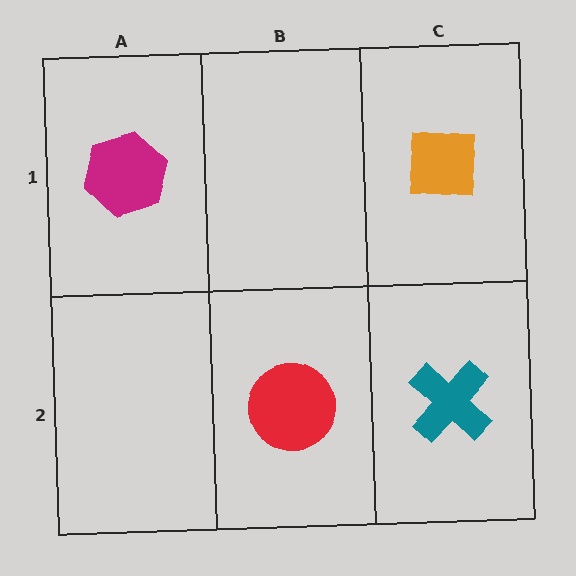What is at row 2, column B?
A red circle.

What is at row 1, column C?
An orange square.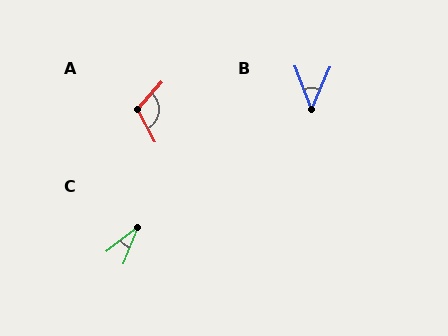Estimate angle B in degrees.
Approximately 44 degrees.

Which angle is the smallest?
C, at approximately 30 degrees.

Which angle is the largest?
A, at approximately 110 degrees.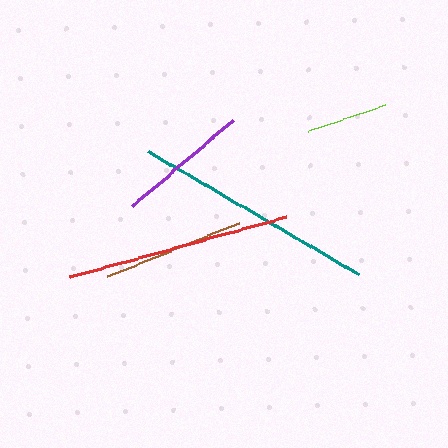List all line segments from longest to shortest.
From longest to shortest: teal, red, brown, purple, lime.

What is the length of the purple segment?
The purple segment is approximately 133 pixels long.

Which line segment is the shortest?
The lime line is the shortest at approximately 81 pixels.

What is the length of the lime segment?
The lime segment is approximately 81 pixels long.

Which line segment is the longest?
The teal line is the longest at approximately 244 pixels.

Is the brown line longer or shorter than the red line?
The red line is longer than the brown line.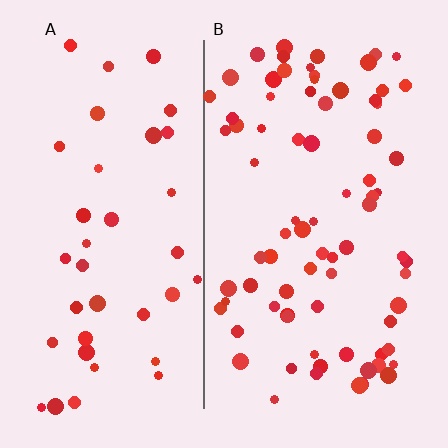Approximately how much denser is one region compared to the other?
Approximately 2.0× — region B over region A.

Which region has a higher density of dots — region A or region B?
B (the right).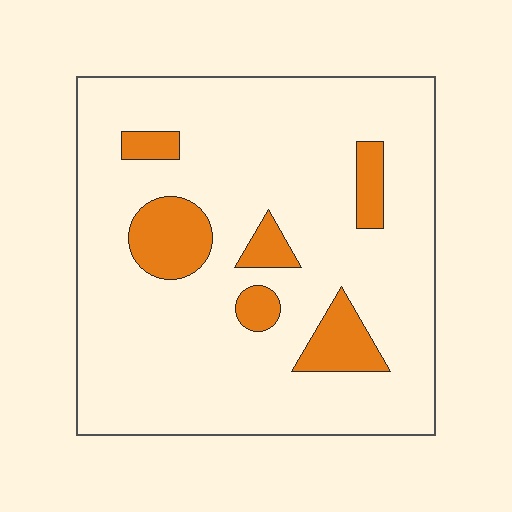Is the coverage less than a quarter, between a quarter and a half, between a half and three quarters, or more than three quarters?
Less than a quarter.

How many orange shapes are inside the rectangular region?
6.